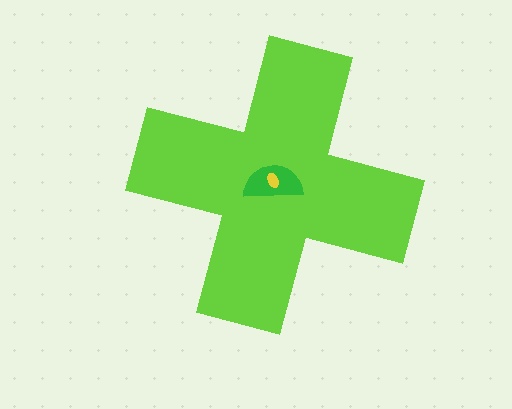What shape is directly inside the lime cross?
The green semicircle.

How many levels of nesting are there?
3.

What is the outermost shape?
The lime cross.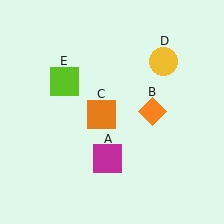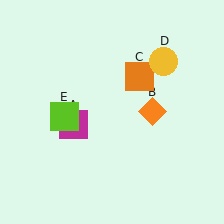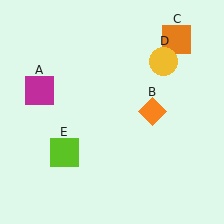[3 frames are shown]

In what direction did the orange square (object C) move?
The orange square (object C) moved up and to the right.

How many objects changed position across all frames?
3 objects changed position: magenta square (object A), orange square (object C), lime square (object E).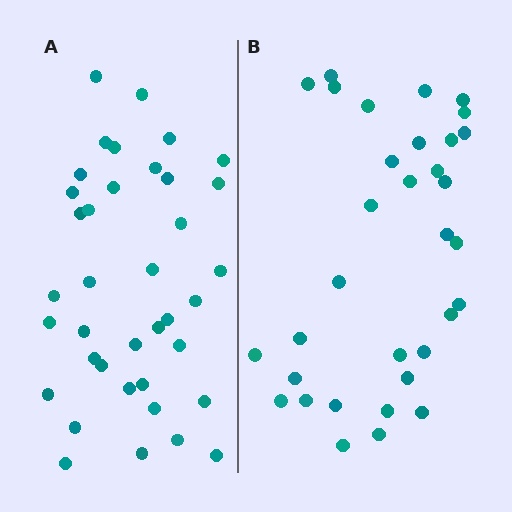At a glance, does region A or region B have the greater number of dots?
Region A (the left region) has more dots.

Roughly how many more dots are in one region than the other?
Region A has about 5 more dots than region B.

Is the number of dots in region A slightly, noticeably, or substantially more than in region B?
Region A has only slightly more — the two regions are fairly close. The ratio is roughly 1.2 to 1.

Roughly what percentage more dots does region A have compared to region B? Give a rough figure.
About 15% more.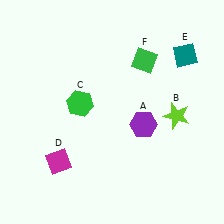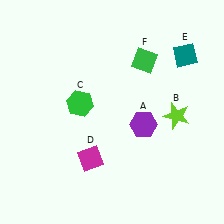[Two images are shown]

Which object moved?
The magenta diamond (D) moved right.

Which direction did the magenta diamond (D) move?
The magenta diamond (D) moved right.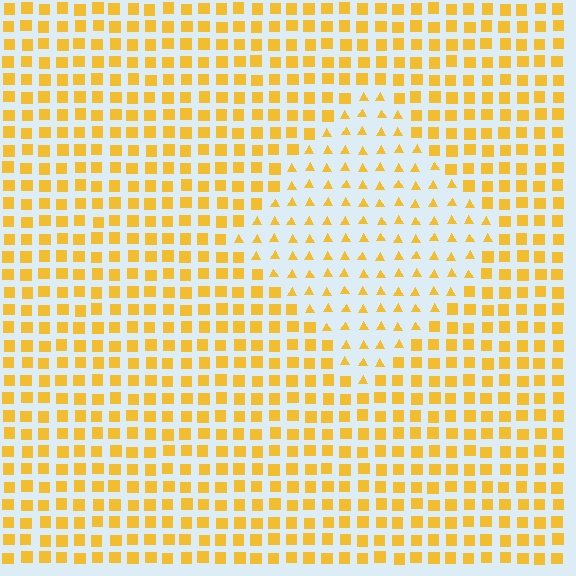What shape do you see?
I see a diamond.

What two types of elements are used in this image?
The image uses triangles inside the diamond region and squares outside it.